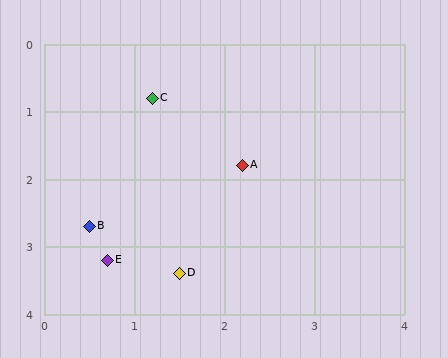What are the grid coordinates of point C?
Point C is at approximately (1.2, 0.8).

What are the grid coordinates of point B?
Point B is at approximately (0.5, 2.7).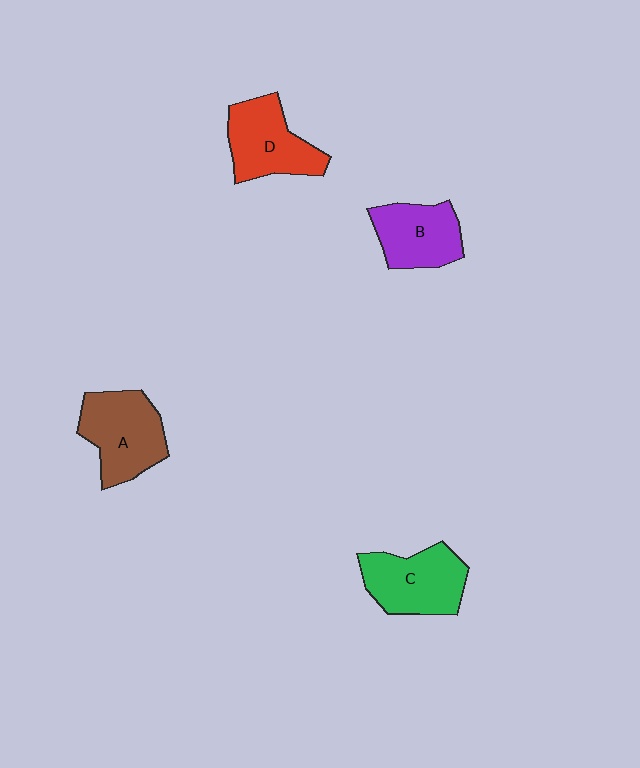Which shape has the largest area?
Shape A (brown).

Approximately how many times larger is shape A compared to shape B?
Approximately 1.2 times.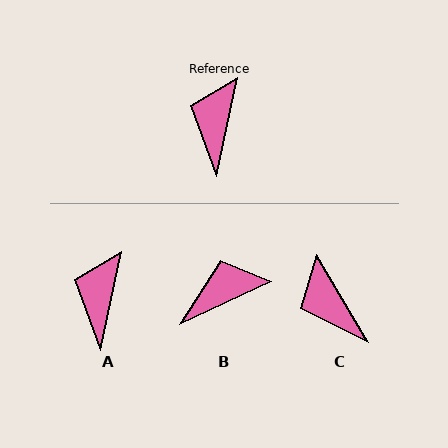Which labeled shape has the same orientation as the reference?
A.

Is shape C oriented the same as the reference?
No, it is off by about 43 degrees.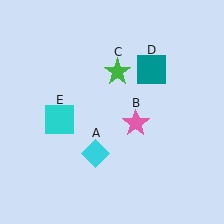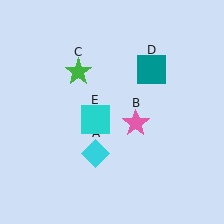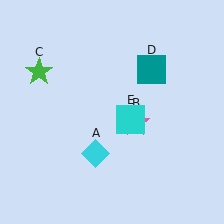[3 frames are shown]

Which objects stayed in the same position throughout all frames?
Cyan diamond (object A) and pink star (object B) and teal square (object D) remained stationary.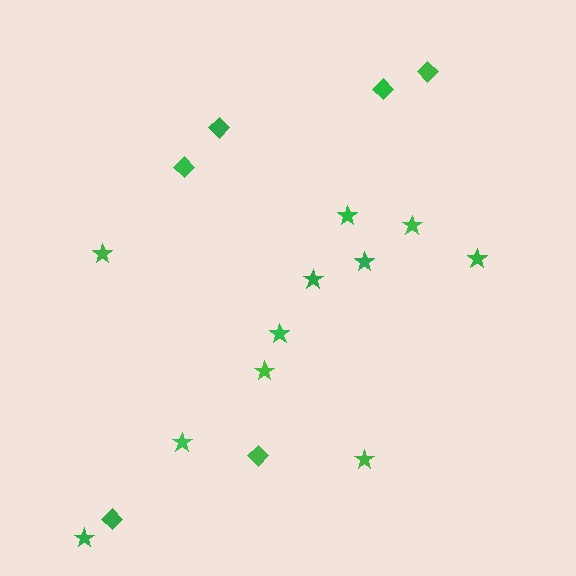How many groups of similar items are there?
There are 2 groups: one group of stars (11) and one group of diamonds (6).